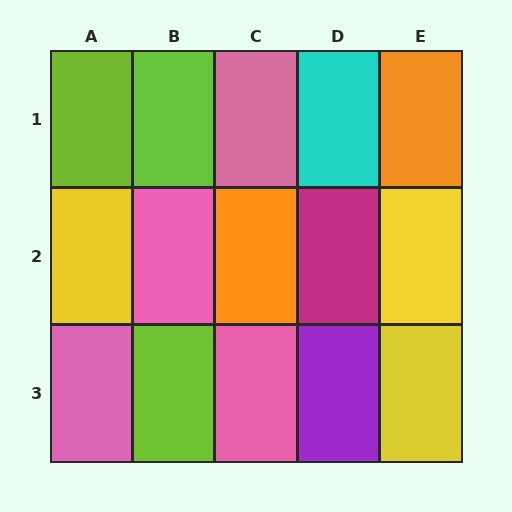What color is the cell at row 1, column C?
Pink.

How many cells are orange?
2 cells are orange.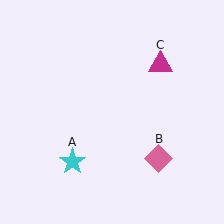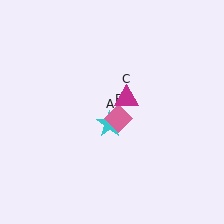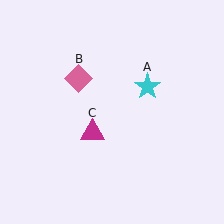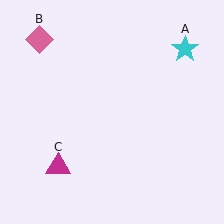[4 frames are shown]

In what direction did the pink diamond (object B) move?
The pink diamond (object B) moved up and to the left.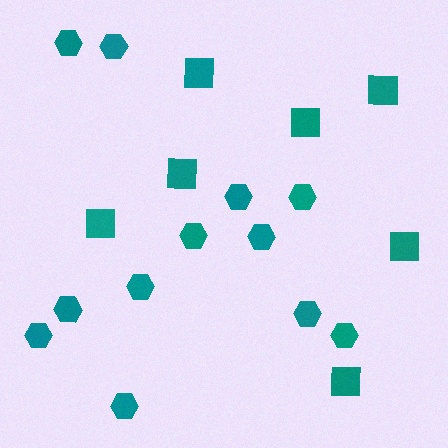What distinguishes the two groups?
There are 2 groups: one group of squares (7) and one group of hexagons (12).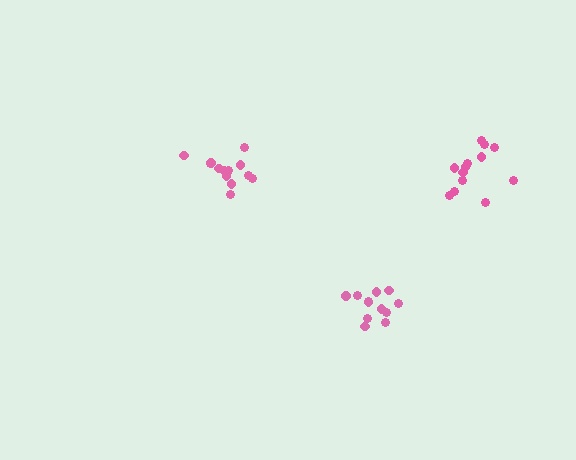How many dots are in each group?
Group 1: 13 dots, Group 2: 13 dots, Group 3: 12 dots (38 total).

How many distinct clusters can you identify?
There are 3 distinct clusters.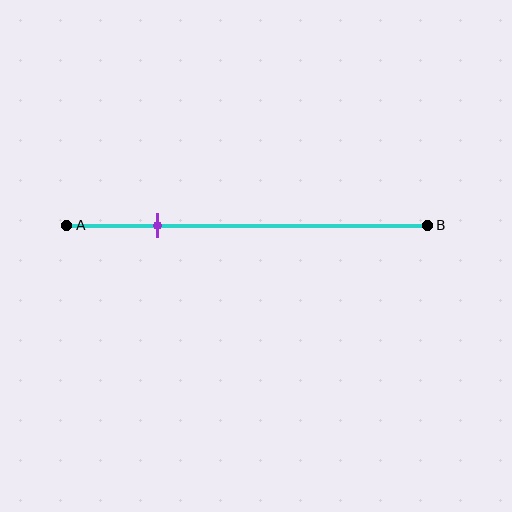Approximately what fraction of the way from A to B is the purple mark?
The purple mark is approximately 25% of the way from A to B.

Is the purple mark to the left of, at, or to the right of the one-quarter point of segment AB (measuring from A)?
The purple mark is approximately at the one-quarter point of segment AB.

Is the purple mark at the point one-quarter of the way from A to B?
Yes, the mark is approximately at the one-quarter point.